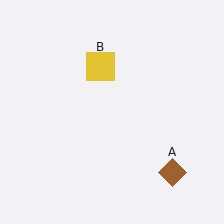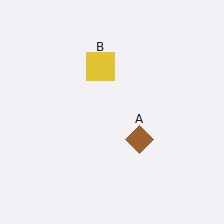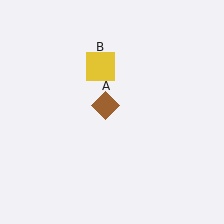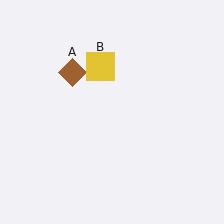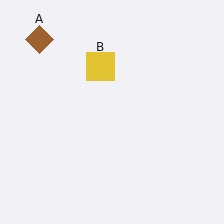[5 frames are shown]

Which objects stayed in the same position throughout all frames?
Yellow square (object B) remained stationary.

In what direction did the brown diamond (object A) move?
The brown diamond (object A) moved up and to the left.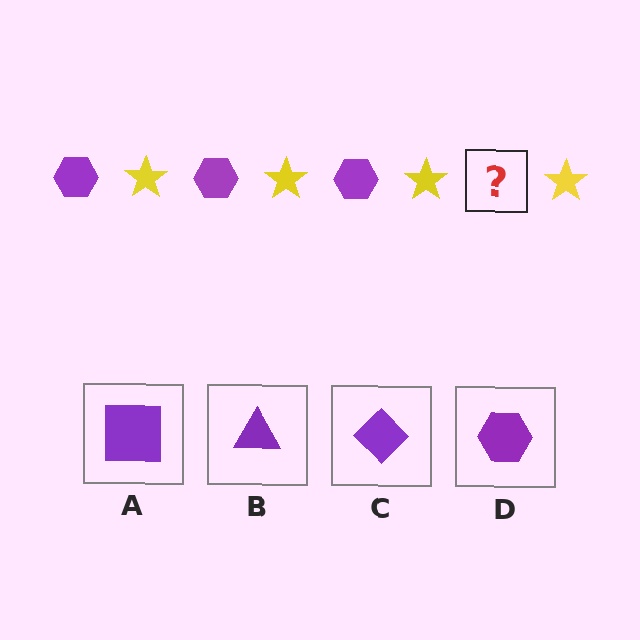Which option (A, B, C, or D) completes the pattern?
D.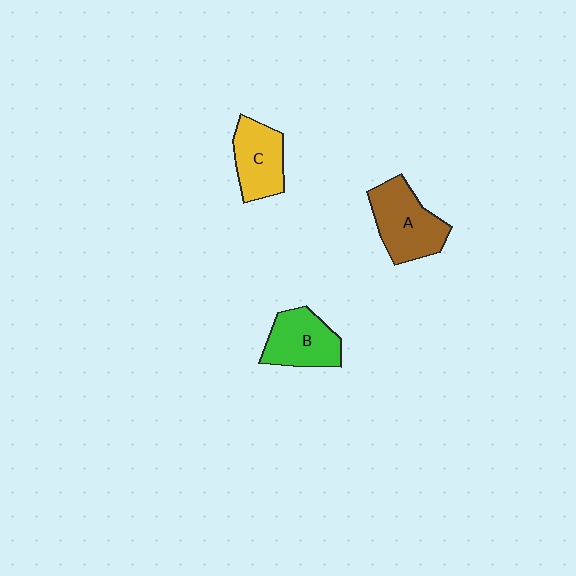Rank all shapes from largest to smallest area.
From largest to smallest: A (brown), B (green), C (yellow).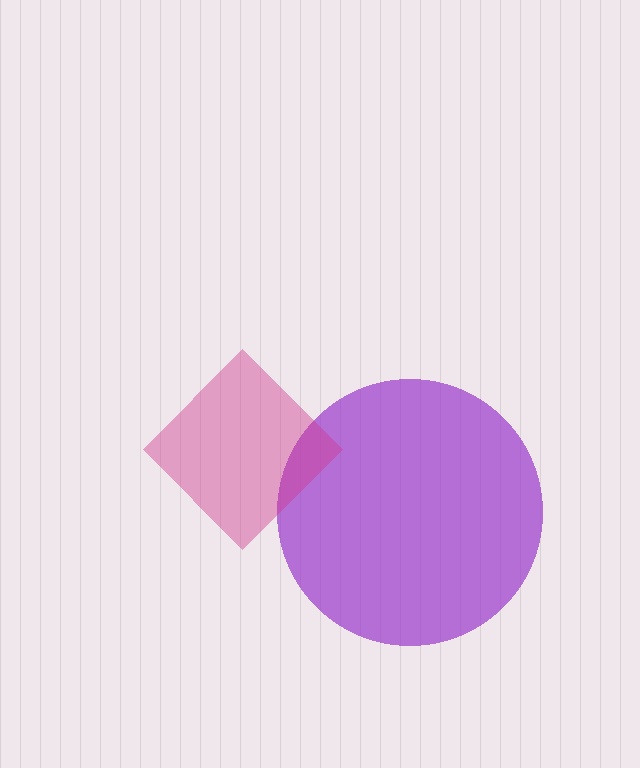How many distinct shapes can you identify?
There are 2 distinct shapes: a purple circle, a magenta diamond.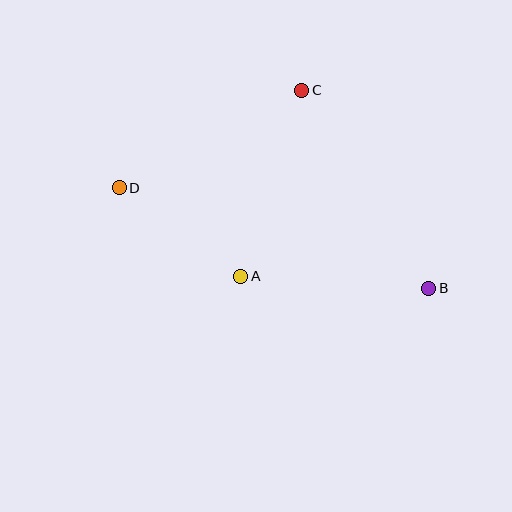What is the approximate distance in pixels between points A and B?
The distance between A and B is approximately 189 pixels.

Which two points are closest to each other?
Points A and D are closest to each other.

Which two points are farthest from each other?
Points B and D are farthest from each other.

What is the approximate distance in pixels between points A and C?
The distance between A and C is approximately 196 pixels.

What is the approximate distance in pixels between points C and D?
The distance between C and D is approximately 207 pixels.